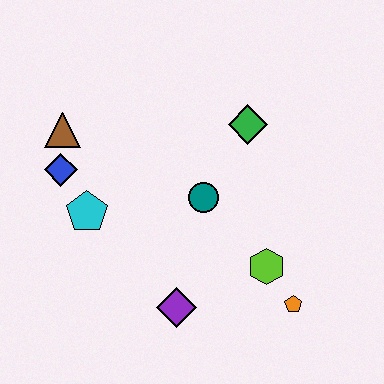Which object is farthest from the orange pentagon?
The brown triangle is farthest from the orange pentagon.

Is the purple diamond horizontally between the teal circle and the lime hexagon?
No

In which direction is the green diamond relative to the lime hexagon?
The green diamond is above the lime hexagon.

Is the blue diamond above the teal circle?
Yes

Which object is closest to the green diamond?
The teal circle is closest to the green diamond.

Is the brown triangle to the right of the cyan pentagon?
No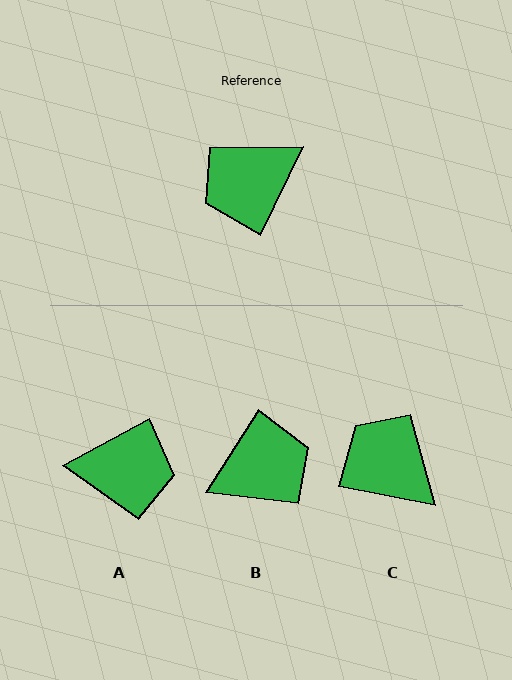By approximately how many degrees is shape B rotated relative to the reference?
Approximately 173 degrees counter-clockwise.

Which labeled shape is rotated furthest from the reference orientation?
B, about 173 degrees away.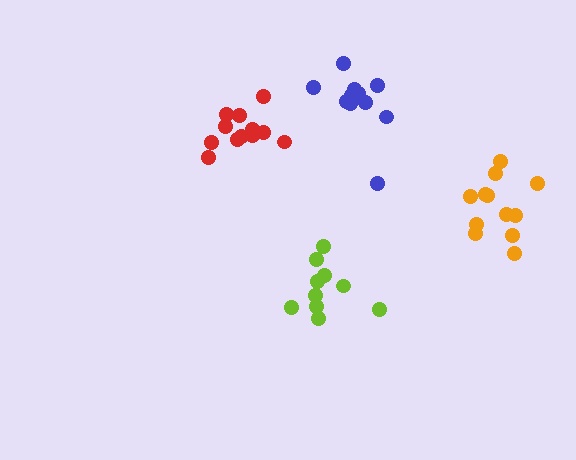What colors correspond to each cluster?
The clusters are colored: blue, red, orange, lime.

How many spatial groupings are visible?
There are 4 spatial groupings.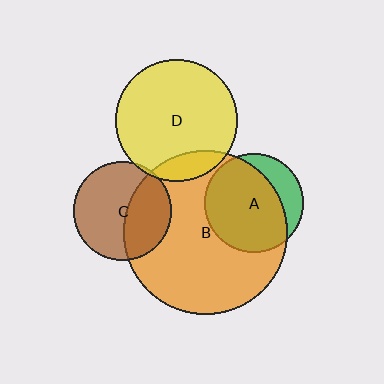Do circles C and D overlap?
Yes.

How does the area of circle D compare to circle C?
Approximately 1.5 times.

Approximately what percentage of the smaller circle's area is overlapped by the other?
Approximately 5%.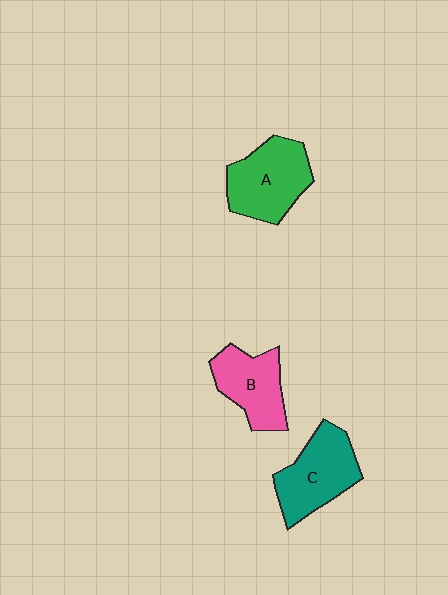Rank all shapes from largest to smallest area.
From largest to smallest: A (green), C (teal), B (pink).